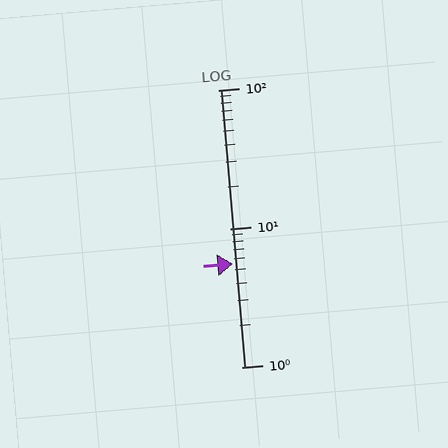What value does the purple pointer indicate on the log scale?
The pointer indicates approximately 5.6.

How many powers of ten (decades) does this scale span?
The scale spans 2 decades, from 1 to 100.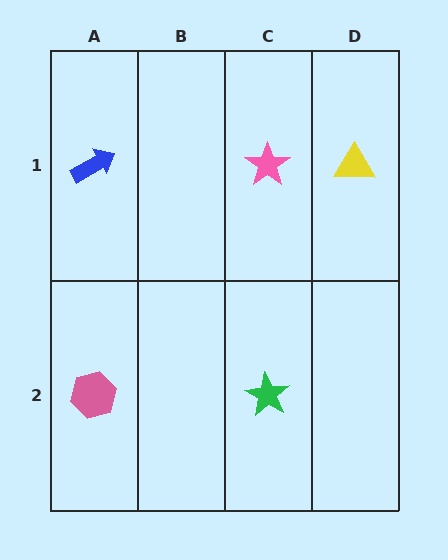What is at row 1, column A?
A blue arrow.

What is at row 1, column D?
A yellow triangle.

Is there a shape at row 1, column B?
No, that cell is empty.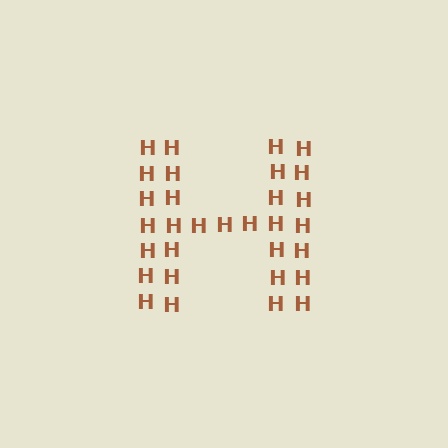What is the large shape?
The large shape is the letter H.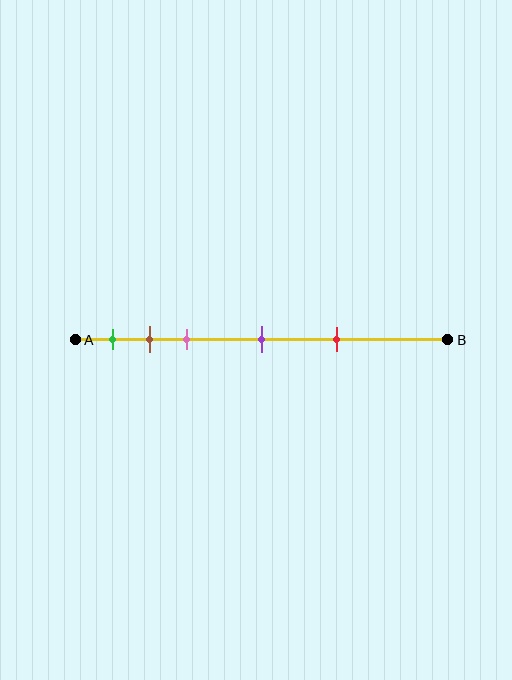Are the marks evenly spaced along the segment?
No, the marks are not evenly spaced.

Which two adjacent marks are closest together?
The brown and pink marks are the closest adjacent pair.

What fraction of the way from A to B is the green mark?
The green mark is approximately 10% (0.1) of the way from A to B.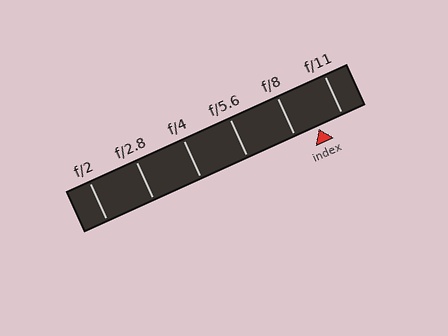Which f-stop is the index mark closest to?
The index mark is closest to f/8.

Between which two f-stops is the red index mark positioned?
The index mark is between f/8 and f/11.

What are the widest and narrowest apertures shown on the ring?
The widest aperture shown is f/2 and the narrowest is f/11.